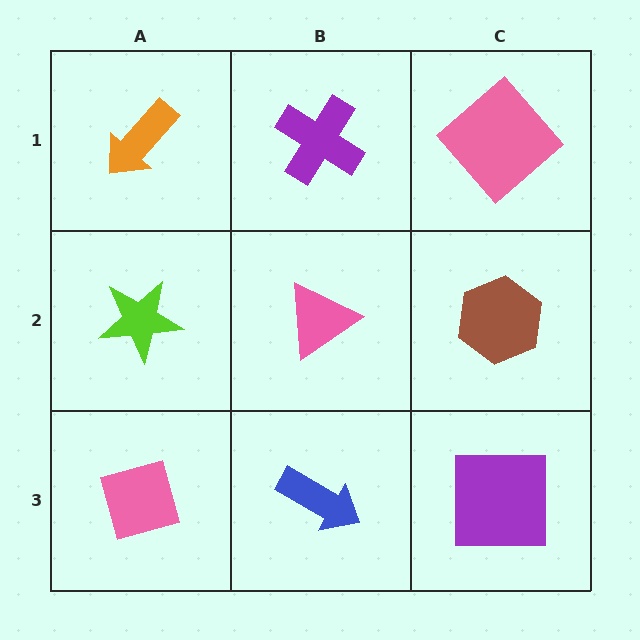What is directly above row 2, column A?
An orange arrow.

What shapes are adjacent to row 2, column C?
A pink diamond (row 1, column C), a purple square (row 3, column C), a pink triangle (row 2, column B).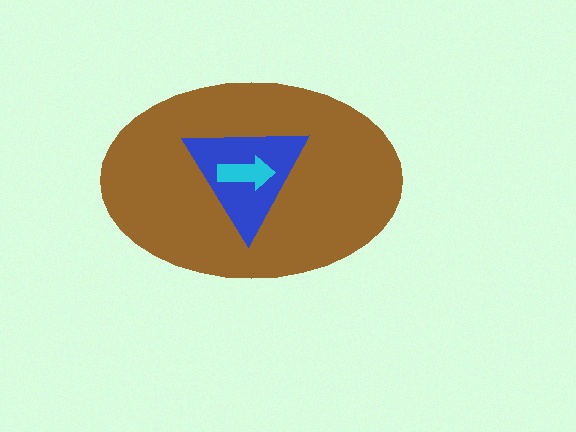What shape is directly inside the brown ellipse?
The blue triangle.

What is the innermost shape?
The cyan arrow.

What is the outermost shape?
The brown ellipse.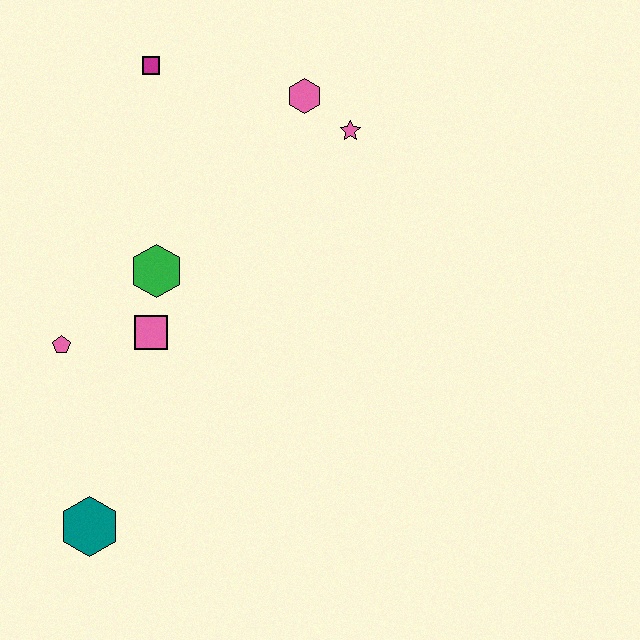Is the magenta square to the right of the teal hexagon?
Yes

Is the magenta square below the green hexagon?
No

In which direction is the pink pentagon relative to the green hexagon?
The pink pentagon is to the left of the green hexagon.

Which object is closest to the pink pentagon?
The pink square is closest to the pink pentagon.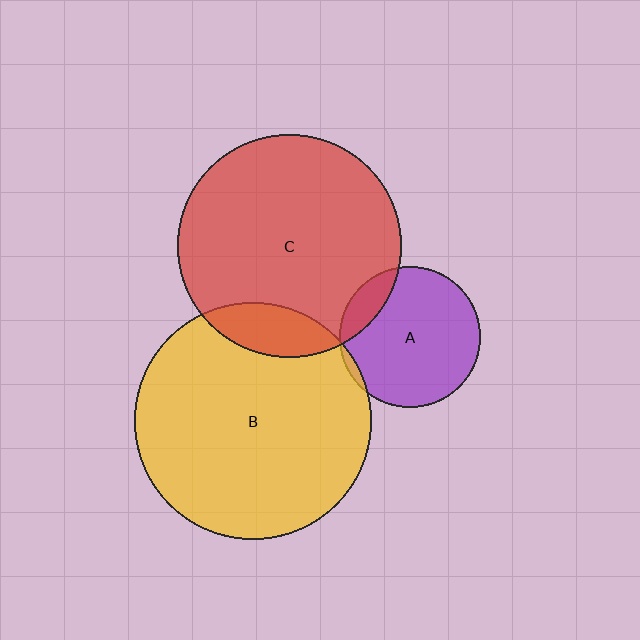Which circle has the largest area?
Circle B (yellow).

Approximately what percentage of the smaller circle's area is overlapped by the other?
Approximately 5%.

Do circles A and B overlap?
Yes.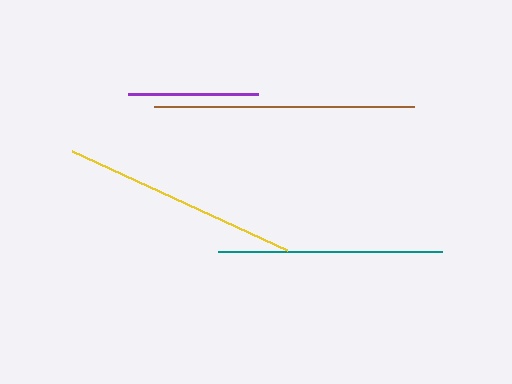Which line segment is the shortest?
The purple line is the shortest at approximately 130 pixels.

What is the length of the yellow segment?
The yellow segment is approximately 237 pixels long.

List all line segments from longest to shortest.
From longest to shortest: brown, yellow, teal, purple.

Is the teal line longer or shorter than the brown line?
The brown line is longer than the teal line.